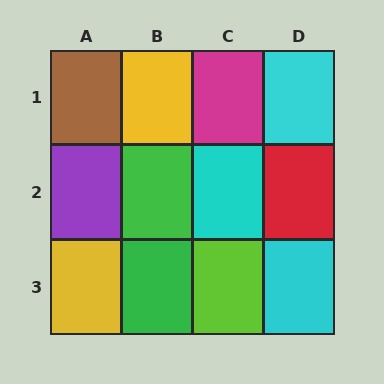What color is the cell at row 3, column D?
Cyan.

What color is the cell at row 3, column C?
Lime.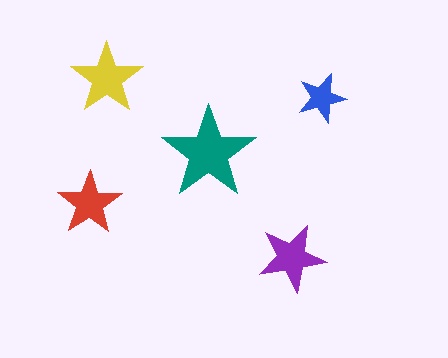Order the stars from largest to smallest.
the teal one, the yellow one, the purple one, the red one, the blue one.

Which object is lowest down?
The purple star is bottommost.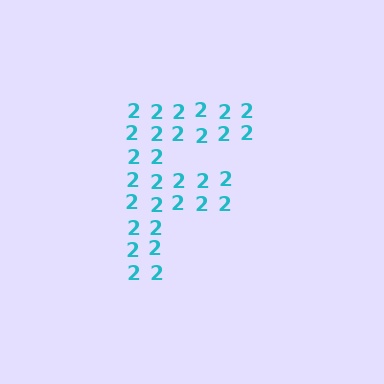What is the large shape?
The large shape is the letter F.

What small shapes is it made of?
It is made of small digit 2's.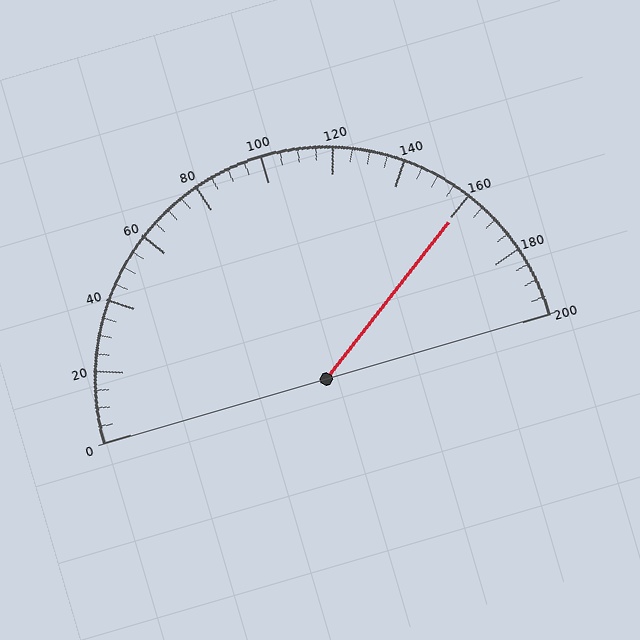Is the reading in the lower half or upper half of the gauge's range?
The reading is in the upper half of the range (0 to 200).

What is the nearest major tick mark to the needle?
The nearest major tick mark is 160.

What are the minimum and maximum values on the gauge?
The gauge ranges from 0 to 200.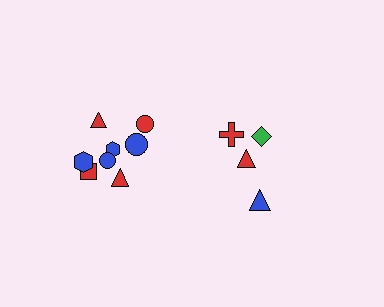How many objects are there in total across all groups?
There are 12 objects.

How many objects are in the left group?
There are 8 objects.